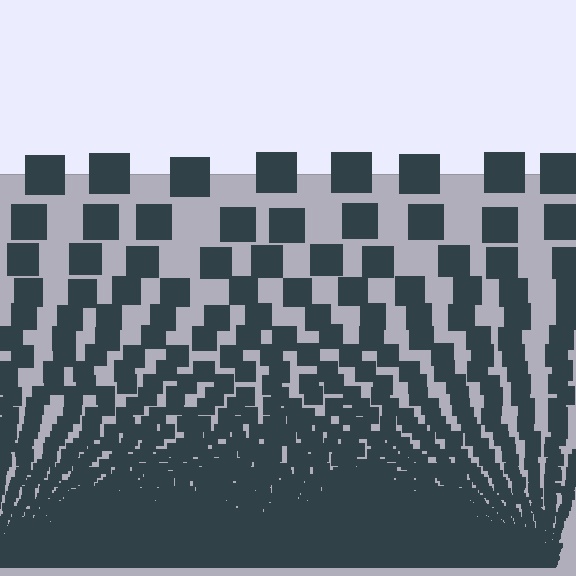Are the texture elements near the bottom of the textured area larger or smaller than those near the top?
Smaller. The gradient is inverted — elements near the bottom are smaller and denser.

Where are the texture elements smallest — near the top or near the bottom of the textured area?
Near the bottom.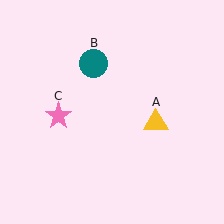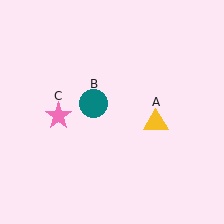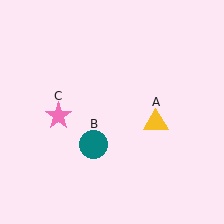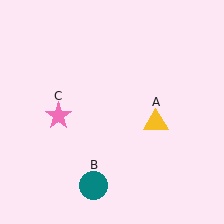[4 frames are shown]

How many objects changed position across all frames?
1 object changed position: teal circle (object B).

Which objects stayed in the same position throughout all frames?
Yellow triangle (object A) and pink star (object C) remained stationary.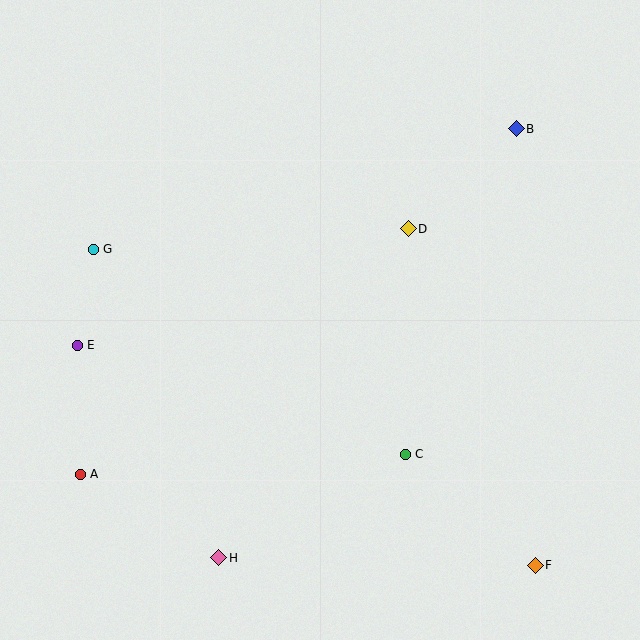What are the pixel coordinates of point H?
Point H is at (219, 558).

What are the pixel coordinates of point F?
Point F is at (535, 565).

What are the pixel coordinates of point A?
Point A is at (80, 474).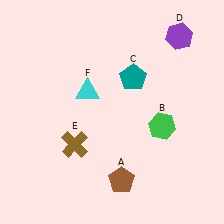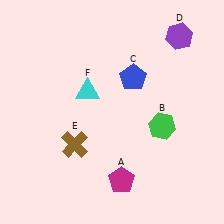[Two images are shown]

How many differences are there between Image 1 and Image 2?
There are 2 differences between the two images.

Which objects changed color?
A changed from brown to magenta. C changed from teal to blue.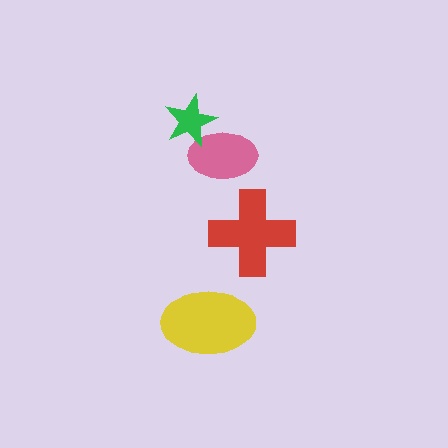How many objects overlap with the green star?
1 object overlaps with the green star.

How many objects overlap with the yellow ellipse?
0 objects overlap with the yellow ellipse.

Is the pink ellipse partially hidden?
Yes, it is partially covered by another shape.